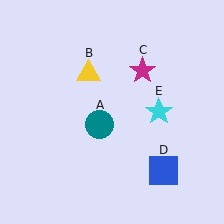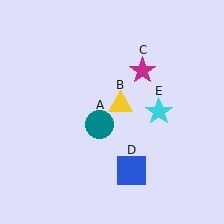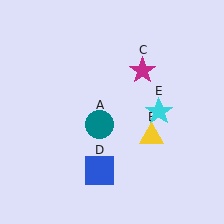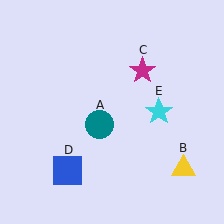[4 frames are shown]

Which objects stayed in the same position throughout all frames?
Teal circle (object A) and magenta star (object C) and cyan star (object E) remained stationary.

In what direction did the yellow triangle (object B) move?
The yellow triangle (object B) moved down and to the right.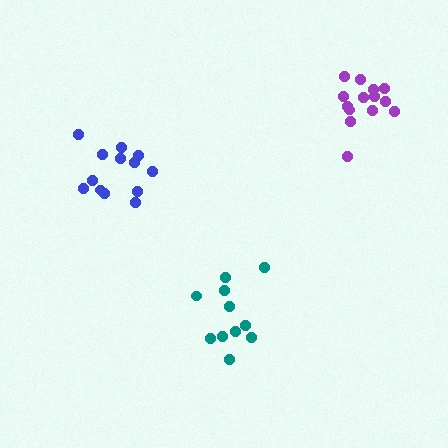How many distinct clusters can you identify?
There are 3 distinct clusters.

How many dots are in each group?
Group 1: 11 dots, Group 2: 13 dots, Group 3: 14 dots (38 total).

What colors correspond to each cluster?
The clusters are colored: teal, blue, purple.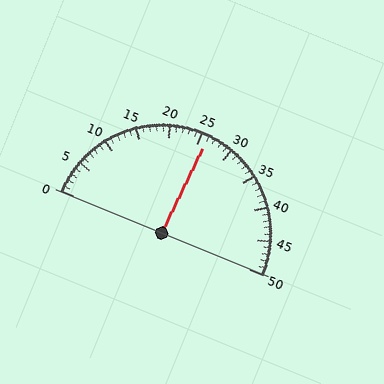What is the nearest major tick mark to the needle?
The nearest major tick mark is 25.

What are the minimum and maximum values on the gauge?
The gauge ranges from 0 to 50.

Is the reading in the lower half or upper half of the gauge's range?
The reading is in the upper half of the range (0 to 50).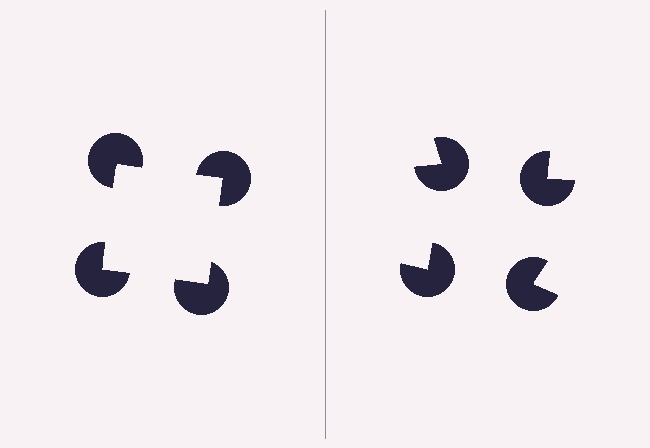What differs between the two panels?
The pac-man discs are positioned identically on both sides; only the wedge orientations differ. On the left they align to a square; on the right they are misaligned.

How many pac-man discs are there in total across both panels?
8 — 4 on each side.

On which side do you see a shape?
An illusory square appears on the left side. On the right side the wedge cuts are rotated, so no coherent shape forms.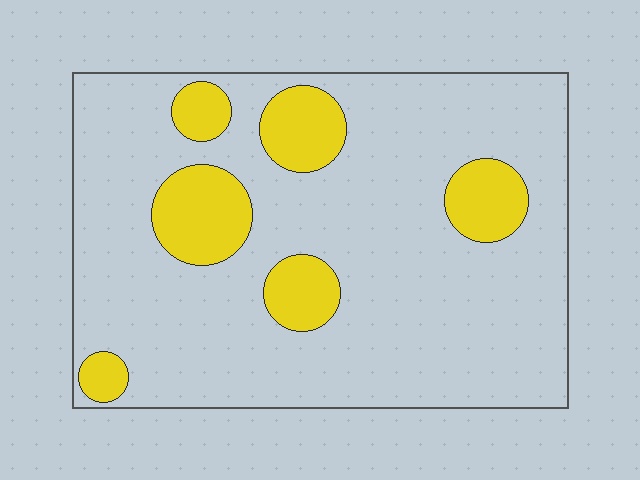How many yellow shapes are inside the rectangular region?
6.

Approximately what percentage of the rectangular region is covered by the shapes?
Approximately 20%.